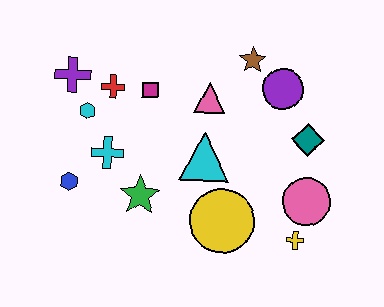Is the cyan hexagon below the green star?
No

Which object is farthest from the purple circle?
The blue hexagon is farthest from the purple circle.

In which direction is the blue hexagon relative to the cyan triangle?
The blue hexagon is to the left of the cyan triangle.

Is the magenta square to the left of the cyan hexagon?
No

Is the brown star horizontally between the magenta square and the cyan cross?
No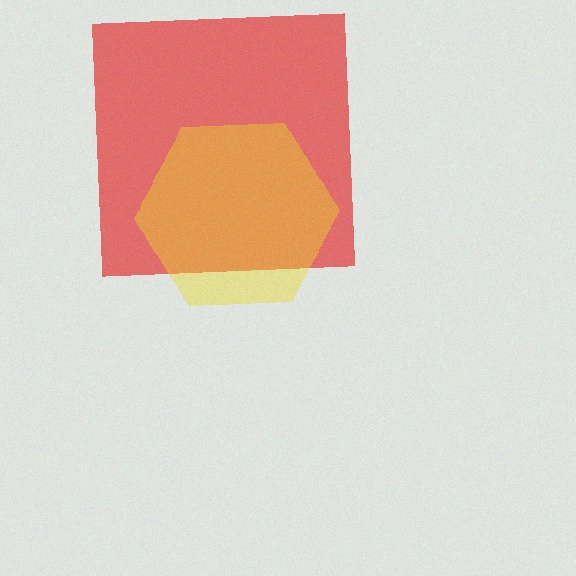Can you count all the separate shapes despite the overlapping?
Yes, there are 2 separate shapes.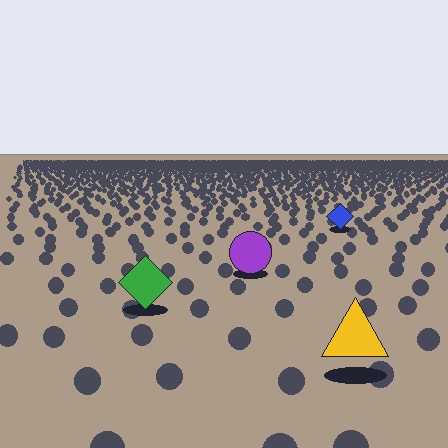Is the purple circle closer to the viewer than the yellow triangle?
No. The yellow triangle is closer — you can tell from the texture gradient: the ground texture is coarser near it.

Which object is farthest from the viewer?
The blue diamond is farthest from the viewer. It appears smaller and the ground texture around it is denser.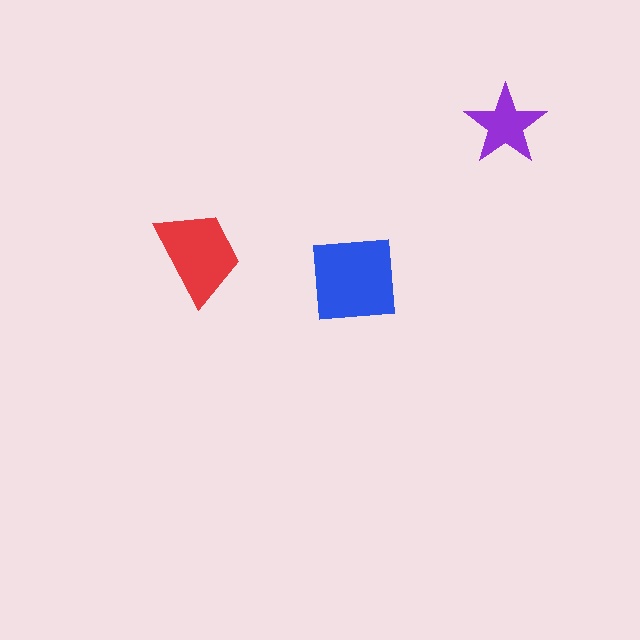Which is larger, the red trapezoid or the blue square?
The blue square.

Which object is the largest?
The blue square.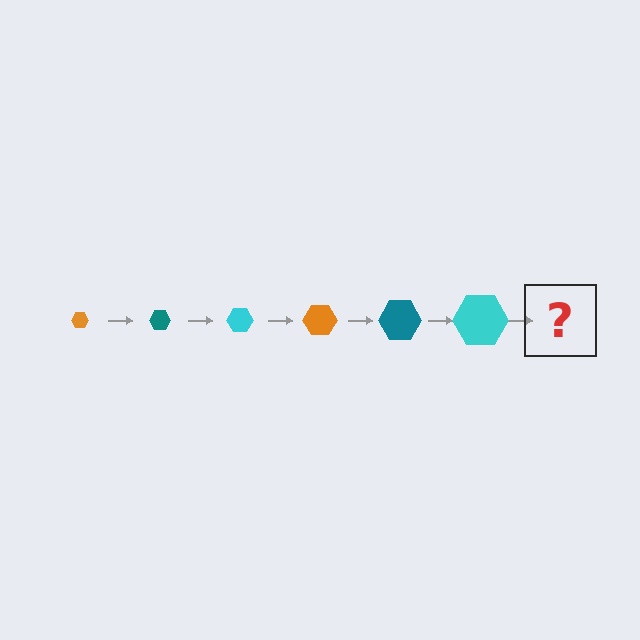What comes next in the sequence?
The next element should be an orange hexagon, larger than the previous one.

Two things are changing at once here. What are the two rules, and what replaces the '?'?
The two rules are that the hexagon grows larger each step and the color cycles through orange, teal, and cyan. The '?' should be an orange hexagon, larger than the previous one.